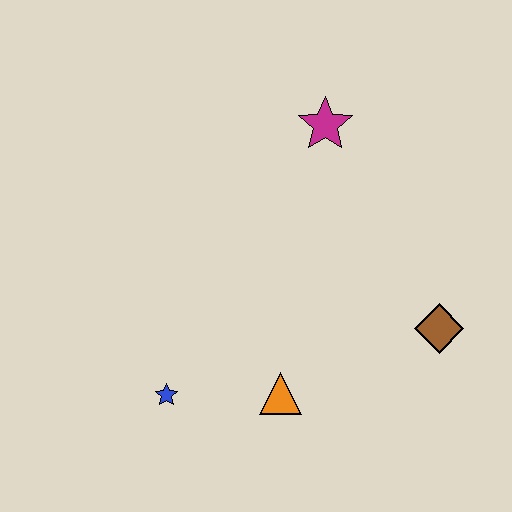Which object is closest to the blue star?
The orange triangle is closest to the blue star.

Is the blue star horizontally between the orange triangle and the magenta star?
No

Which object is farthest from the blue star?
The magenta star is farthest from the blue star.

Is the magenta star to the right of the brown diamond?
No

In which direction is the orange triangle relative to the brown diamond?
The orange triangle is to the left of the brown diamond.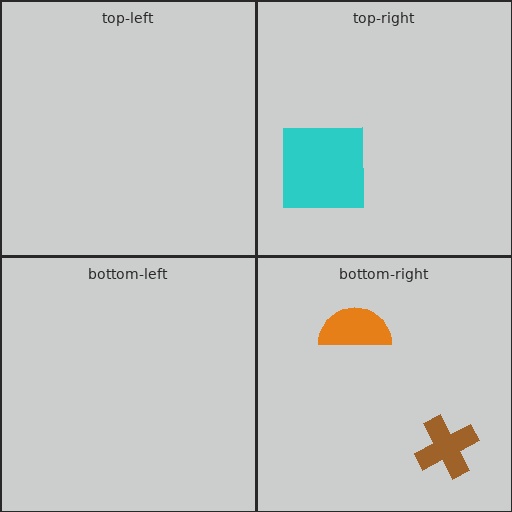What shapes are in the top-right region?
The cyan square.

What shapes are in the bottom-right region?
The brown cross, the orange semicircle.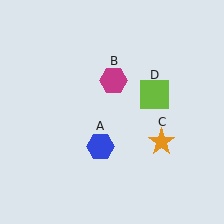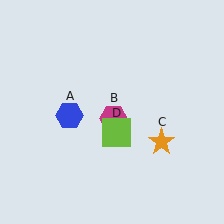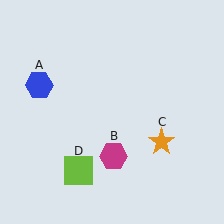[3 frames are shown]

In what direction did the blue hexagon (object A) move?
The blue hexagon (object A) moved up and to the left.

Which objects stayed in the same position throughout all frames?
Orange star (object C) remained stationary.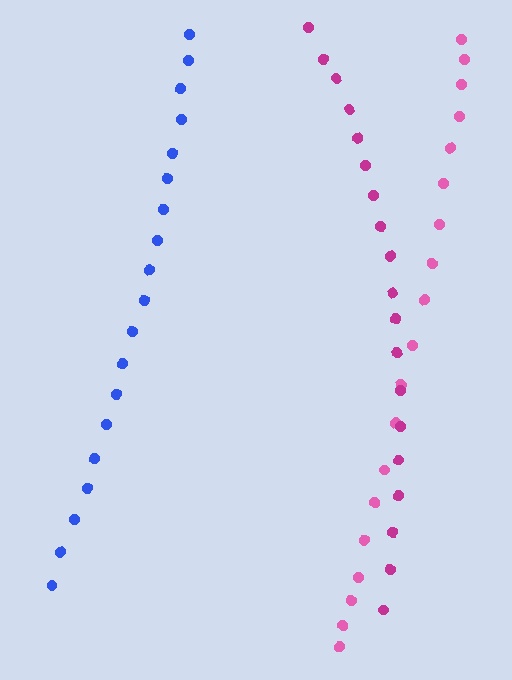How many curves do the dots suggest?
There are 3 distinct paths.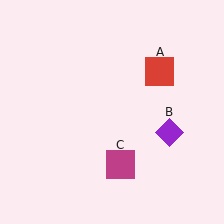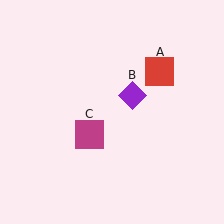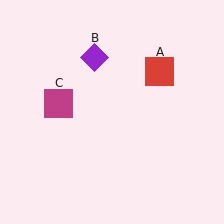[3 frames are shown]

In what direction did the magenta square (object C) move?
The magenta square (object C) moved up and to the left.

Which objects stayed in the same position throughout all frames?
Red square (object A) remained stationary.